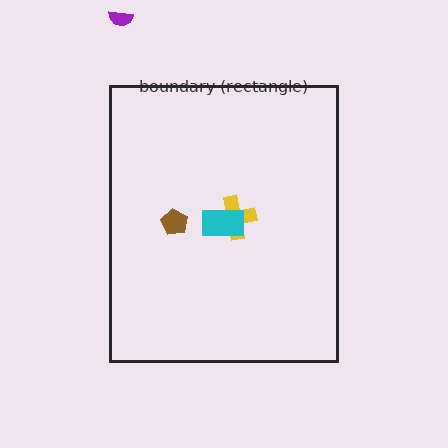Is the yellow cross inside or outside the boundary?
Inside.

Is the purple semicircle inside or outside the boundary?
Outside.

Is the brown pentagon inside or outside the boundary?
Inside.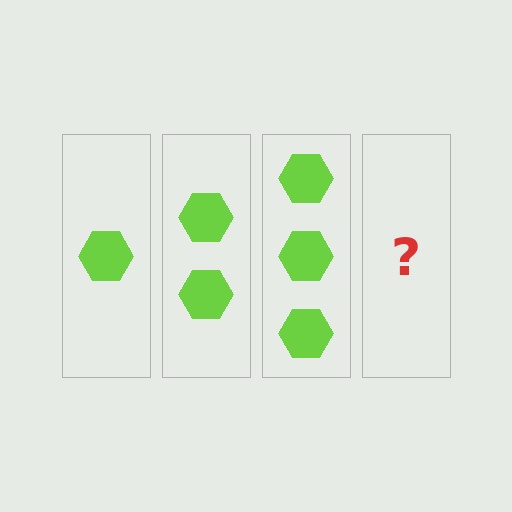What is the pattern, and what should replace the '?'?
The pattern is that each step adds one more hexagon. The '?' should be 4 hexagons.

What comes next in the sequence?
The next element should be 4 hexagons.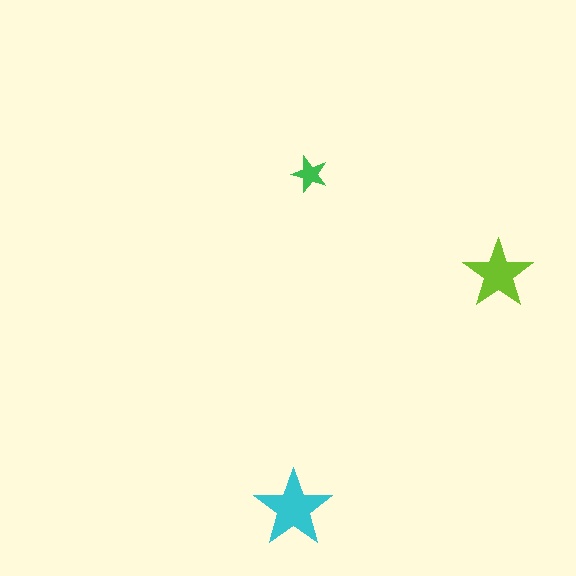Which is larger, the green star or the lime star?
The lime one.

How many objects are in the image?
There are 3 objects in the image.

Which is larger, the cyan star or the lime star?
The cyan one.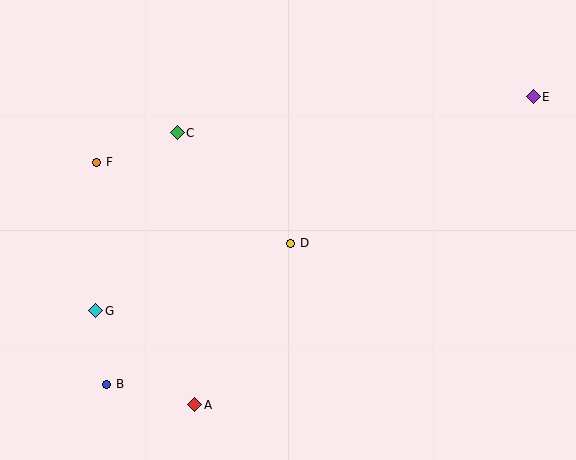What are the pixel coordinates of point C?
Point C is at (177, 133).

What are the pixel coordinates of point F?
Point F is at (97, 162).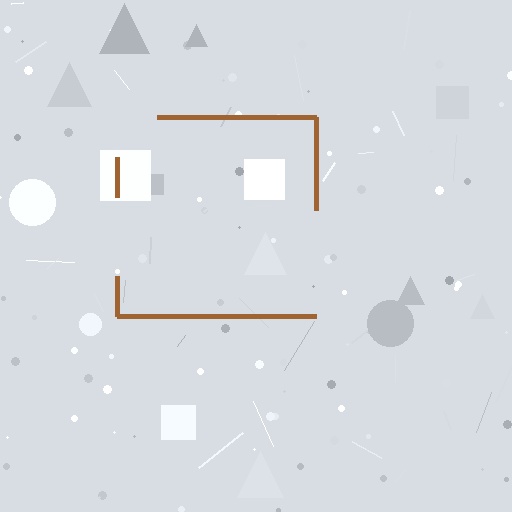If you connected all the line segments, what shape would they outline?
They would outline a square.